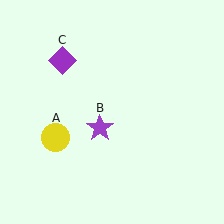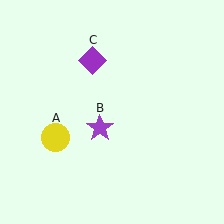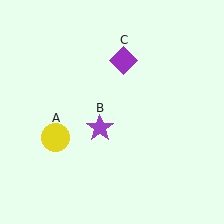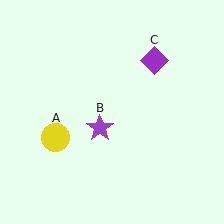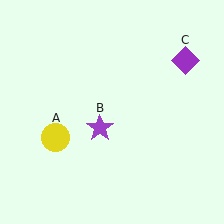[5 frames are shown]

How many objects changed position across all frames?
1 object changed position: purple diamond (object C).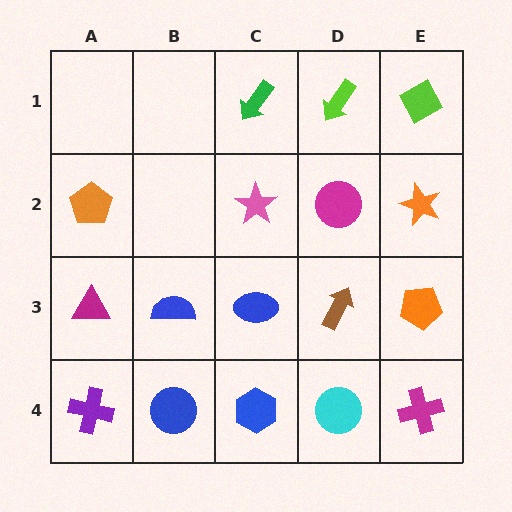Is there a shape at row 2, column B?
No, that cell is empty.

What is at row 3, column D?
A brown arrow.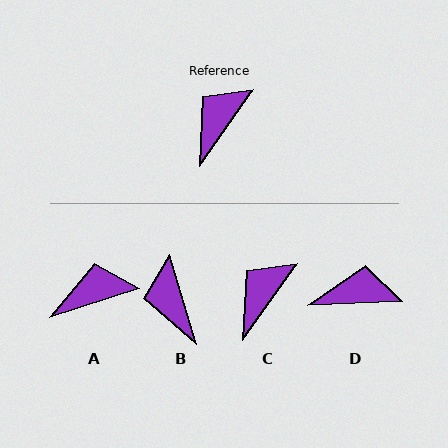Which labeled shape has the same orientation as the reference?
C.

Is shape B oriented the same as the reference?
No, it is off by about 52 degrees.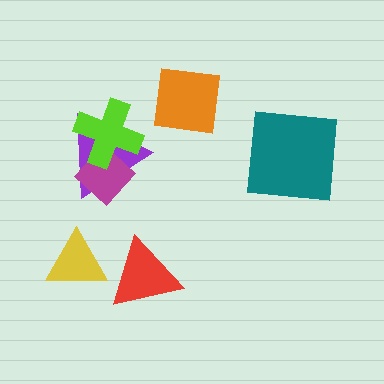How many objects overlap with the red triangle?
1 object overlaps with the red triangle.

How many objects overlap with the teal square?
0 objects overlap with the teal square.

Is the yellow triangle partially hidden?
No, no other shape covers it.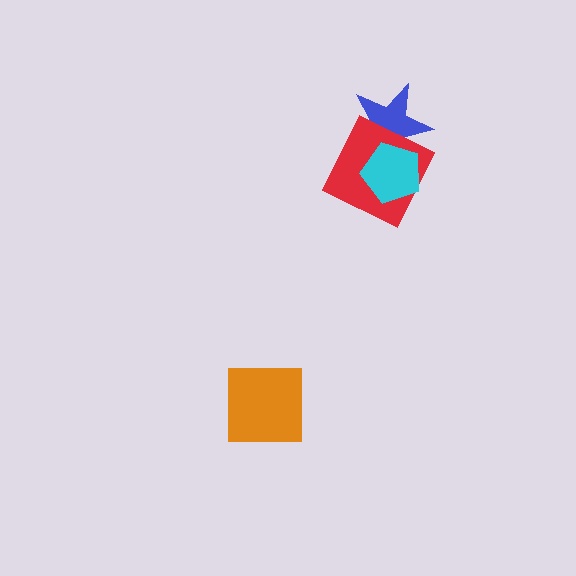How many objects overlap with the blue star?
2 objects overlap with the blue star.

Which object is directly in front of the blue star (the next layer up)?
The red square is directly in front of the blue star.